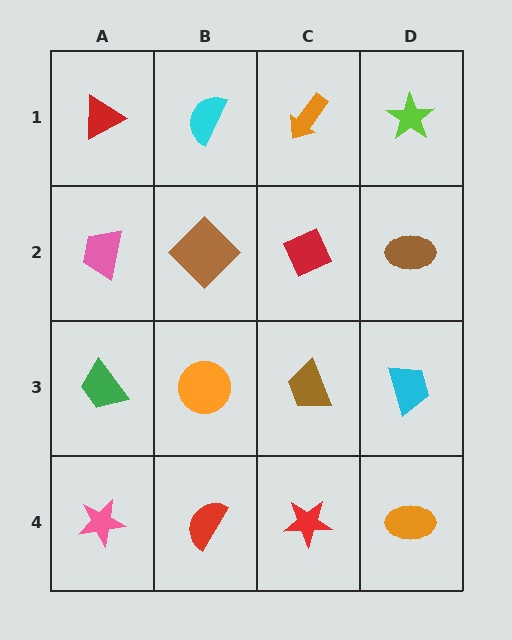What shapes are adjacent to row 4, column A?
A green trapezoid (row 3, column A), a red semicircle (row 4, column B).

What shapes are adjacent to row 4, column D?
A cyan trapezoid (row 3, column D), a red star (row 4, column C).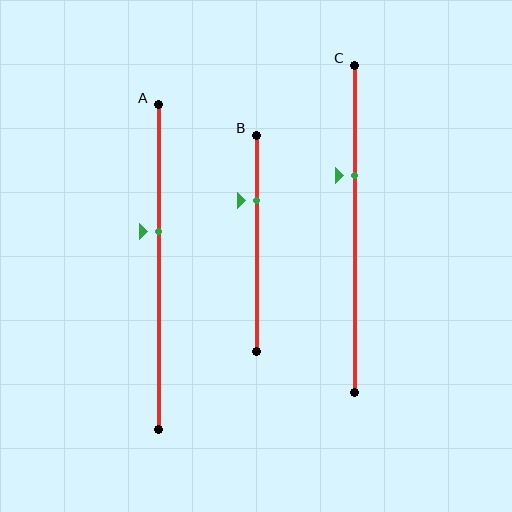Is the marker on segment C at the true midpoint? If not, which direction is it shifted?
No, the marker on segment C is shifted upward by about 16% of the segment length.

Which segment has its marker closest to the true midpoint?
Segment A has its marker closest to the true midpoint.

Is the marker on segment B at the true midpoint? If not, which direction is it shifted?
No, the marker on segment B is shifted upward by about 20% of the segment length.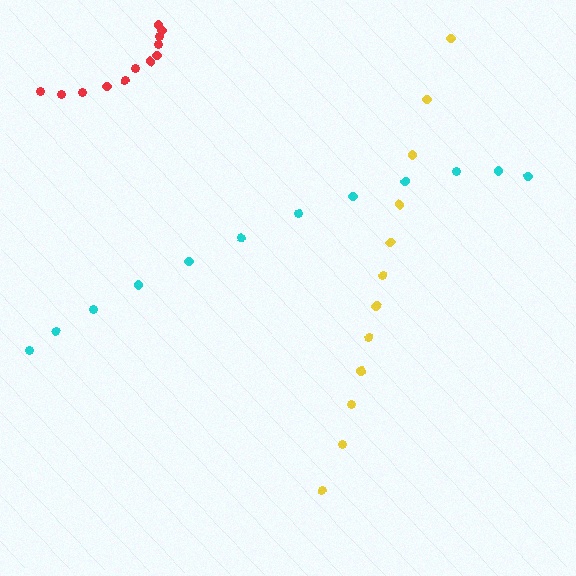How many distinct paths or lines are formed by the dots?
There are 3 distinct paths.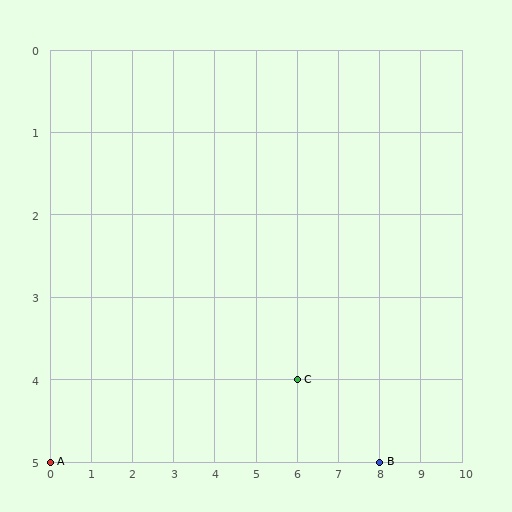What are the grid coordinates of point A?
Point A is at grid coordinates (0, 5).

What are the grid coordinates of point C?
Point C is at grid coordinates (6, 4).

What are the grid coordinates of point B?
Point B is at grid coordinates (8, 5).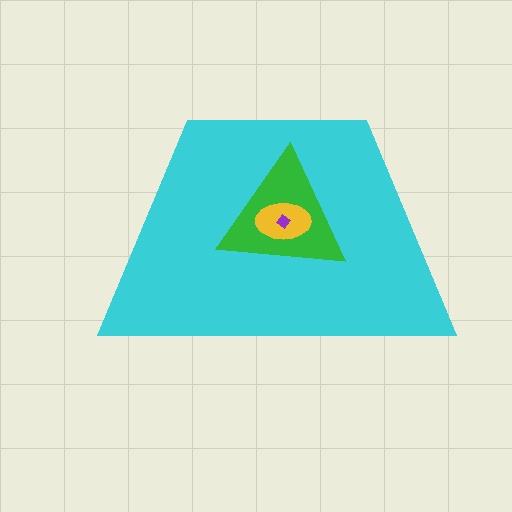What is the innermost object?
The purple diamond.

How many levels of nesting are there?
4.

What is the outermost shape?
The cyan trapezoid.